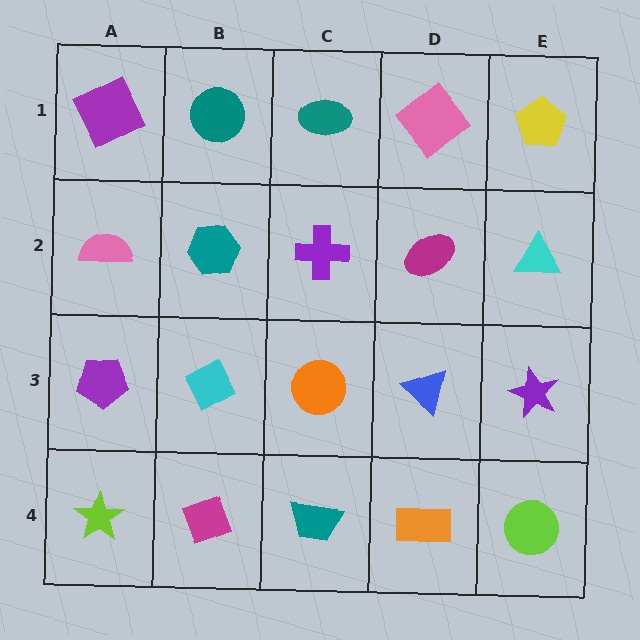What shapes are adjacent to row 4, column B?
A cyan diamond (row 3, column B), a lime star (row 4, column A), a teal trapezoid (row 4, column C).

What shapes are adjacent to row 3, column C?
A purple cross (row 2, column C), a teal trapezoid (row 4, column C), a cyan diamond (row 3, column B), a blue triangle (row 3, column D).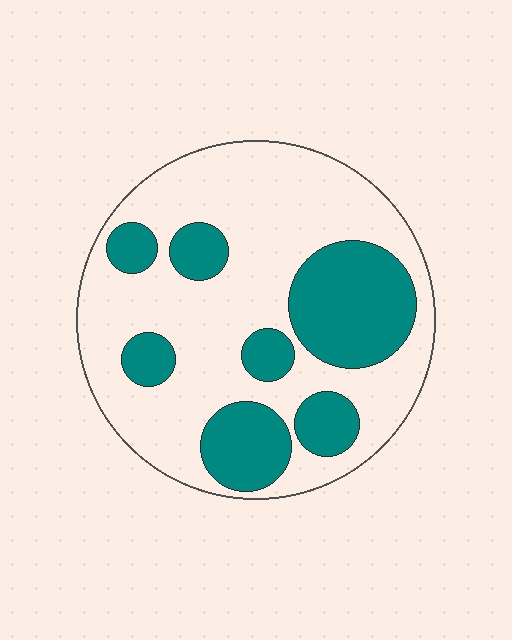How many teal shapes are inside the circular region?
7.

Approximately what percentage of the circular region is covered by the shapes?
Approximately 30%.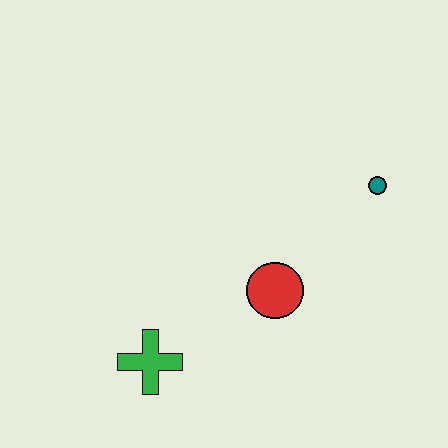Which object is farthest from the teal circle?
The green cross is farthest from the teal circle.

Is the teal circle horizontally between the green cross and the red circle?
No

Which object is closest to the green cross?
The red circle is closest to the green cross.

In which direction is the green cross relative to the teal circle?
The green cross is to the left of the teal circle.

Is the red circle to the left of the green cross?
No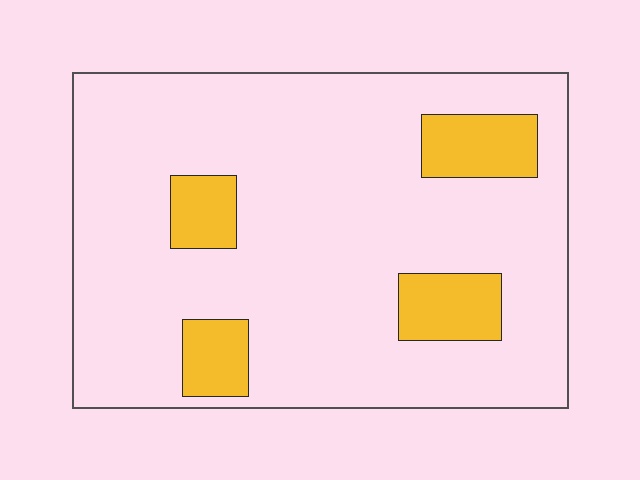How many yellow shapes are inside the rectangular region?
4.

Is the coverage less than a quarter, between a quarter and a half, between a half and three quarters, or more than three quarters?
Less than a quarter.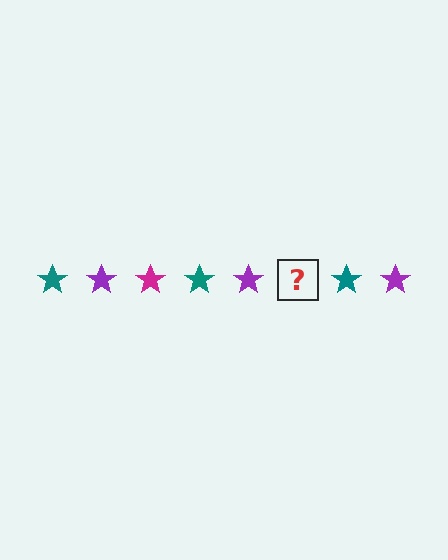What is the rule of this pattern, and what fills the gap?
The rule is that the pattern cycles through teal, purple, magenta stars. The gap should be filled with a magenta star.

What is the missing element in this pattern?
The missing element is a magenta star.